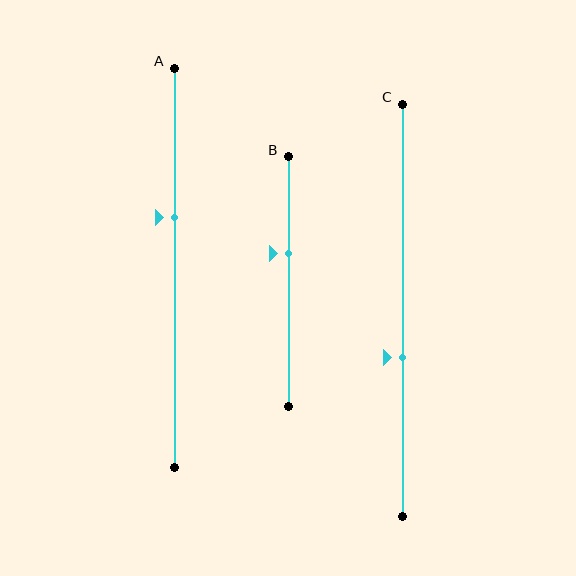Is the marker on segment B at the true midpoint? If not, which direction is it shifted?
No, the marker on segment B is shifted upward by about 11% of the segment length.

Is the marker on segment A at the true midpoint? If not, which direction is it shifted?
No, the marker on segment A is shifted upward by about 13% of the segment length.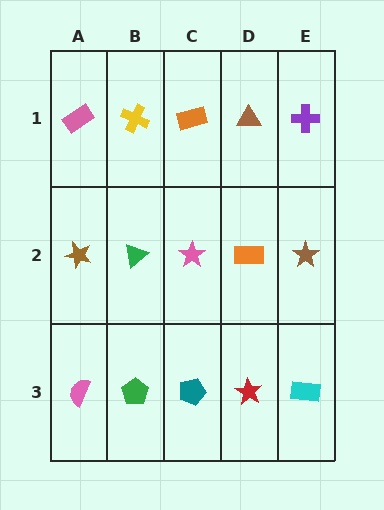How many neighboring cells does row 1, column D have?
3.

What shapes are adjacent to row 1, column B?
A green triangle (row 2, column B), a pink rectangle (row 1, column A), an orange rectangle (row 1, column C).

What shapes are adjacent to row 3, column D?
An orange rectangle (row 2, column D), a teal pentagon (row 3, column C), a cyan rectangle (row 3, column E).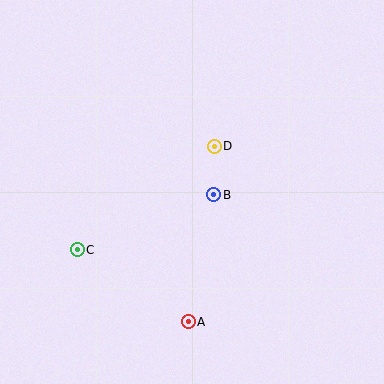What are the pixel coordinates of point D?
Point D is at (214, 146).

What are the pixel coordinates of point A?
Point A is at (188, 322).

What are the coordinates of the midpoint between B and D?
The midpoint between B and D is at (214, 170).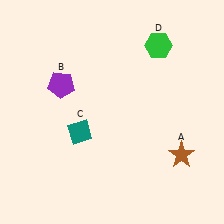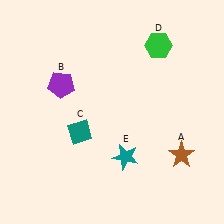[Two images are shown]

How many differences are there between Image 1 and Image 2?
There is 1 difference between the two images.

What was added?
A teal star (E) was added in Image 2.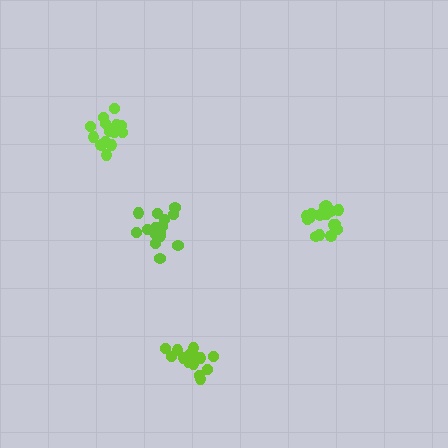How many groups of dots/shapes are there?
There are 4 groups.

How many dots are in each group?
Group 1: 17 dots, Group 2: 16 dots, Group 3: 16 dots, Group 4: 17 dots (66 total).